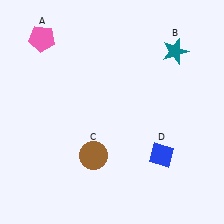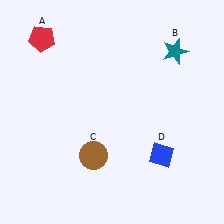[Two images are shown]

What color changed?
The pentagon (A) changed from pink in Image 1 to red in Image 2.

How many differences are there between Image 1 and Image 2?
There is 1 difference between the two images.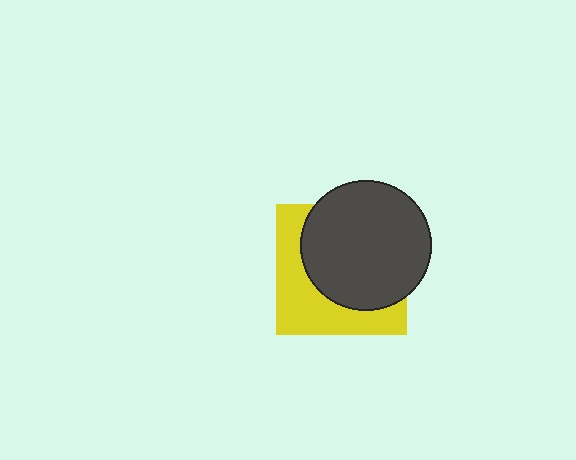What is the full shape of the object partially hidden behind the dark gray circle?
The partially hidden object is a yellow square.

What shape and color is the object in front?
The object in front is a dark gray circle.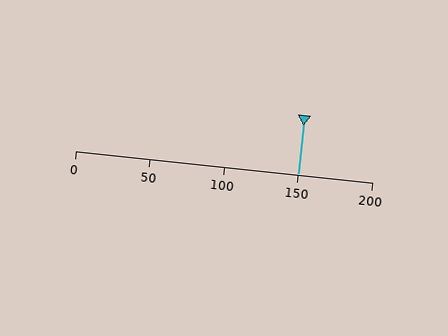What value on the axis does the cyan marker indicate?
The marker indicates approximately 150.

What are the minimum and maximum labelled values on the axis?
The axis runs from 0 to 200.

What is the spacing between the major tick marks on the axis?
The major ticks are spaced 50 apart.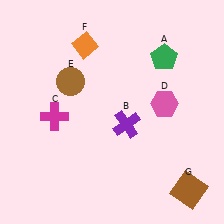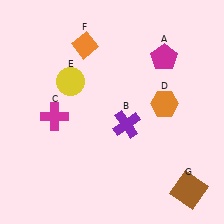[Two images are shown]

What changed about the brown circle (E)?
In Image 1, E is brown. In Image 2, it changed to yellow.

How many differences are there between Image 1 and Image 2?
There are 3 differences between the two images.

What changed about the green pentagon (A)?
In Image 1, A is green. In Image 2, it changed to magenta.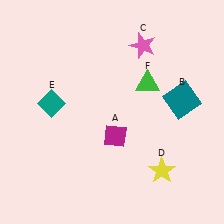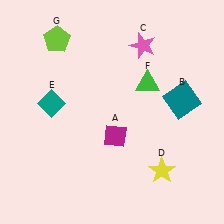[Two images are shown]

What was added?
A lime pentagon (G) was added in Image 2.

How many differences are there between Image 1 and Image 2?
There is 1 difference between the two images.